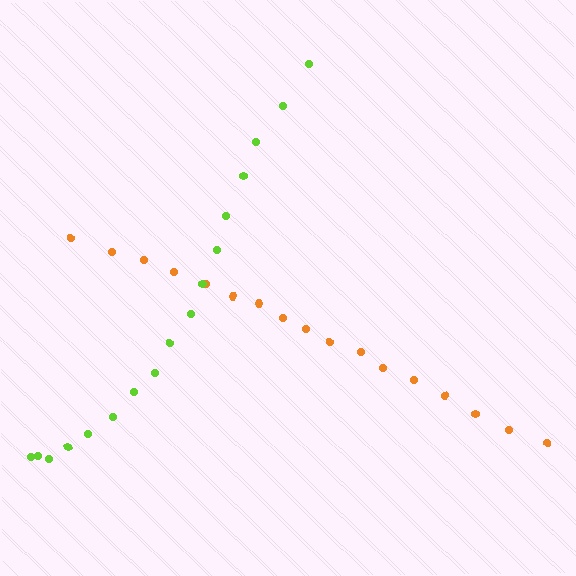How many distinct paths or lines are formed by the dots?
There are 2 distinct paths.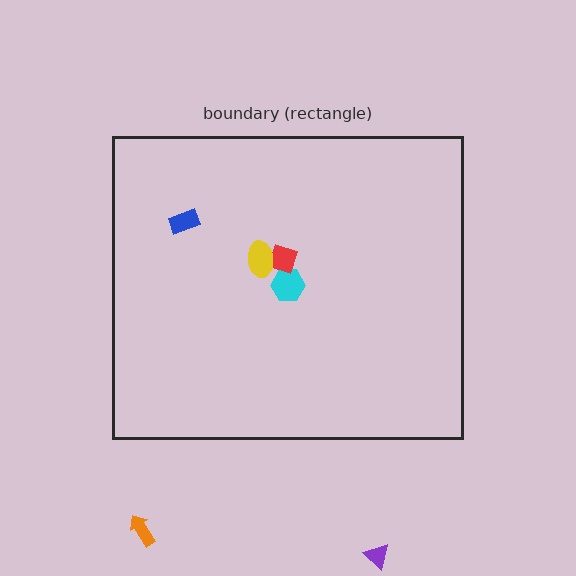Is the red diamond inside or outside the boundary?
Inside.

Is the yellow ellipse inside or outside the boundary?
Inside.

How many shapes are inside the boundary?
4 inside, 2 outside.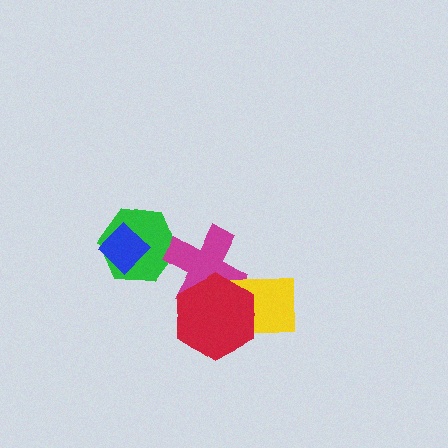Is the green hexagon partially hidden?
Yes, it is partially covered by another shape.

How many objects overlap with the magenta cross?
3 objects overlap with the magenta cross.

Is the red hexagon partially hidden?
No, no other shape covers it.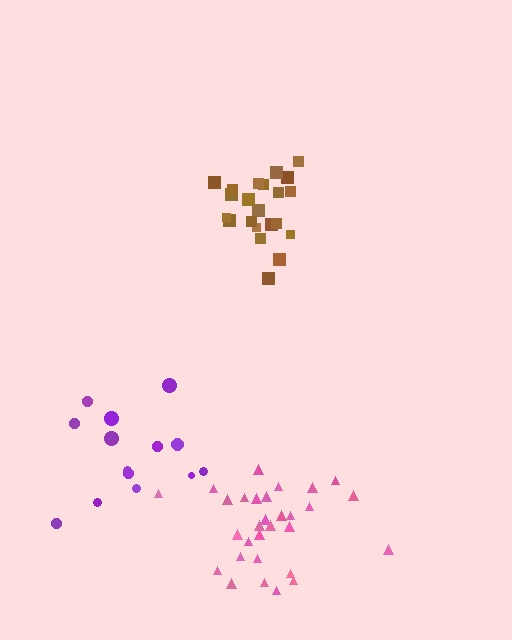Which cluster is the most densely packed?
Brown.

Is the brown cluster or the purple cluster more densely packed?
Brown.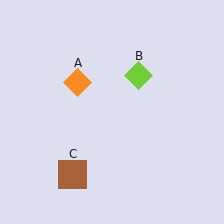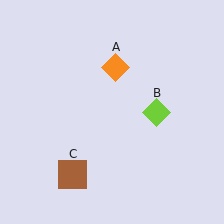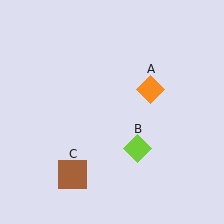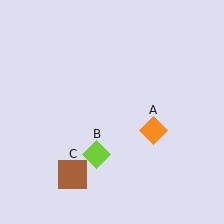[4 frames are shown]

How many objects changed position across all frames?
2 objects changed position: orange diamond (object A), lime diamond (object B).